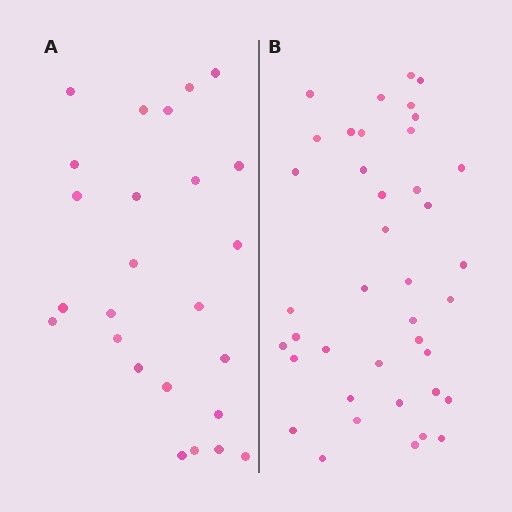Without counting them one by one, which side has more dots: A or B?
Region B (the right region) has more dots.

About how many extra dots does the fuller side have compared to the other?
Region B has approximately 15 more dots than region A.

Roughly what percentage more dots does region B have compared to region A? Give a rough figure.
About 60% more.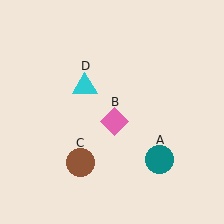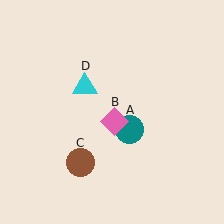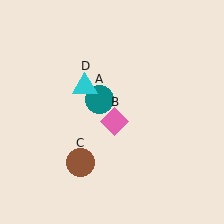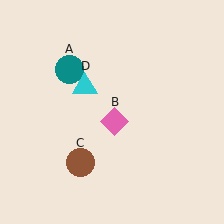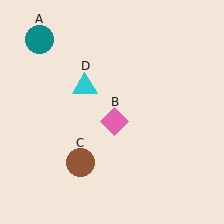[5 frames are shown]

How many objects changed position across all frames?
1 object changed position: teal circle (object A).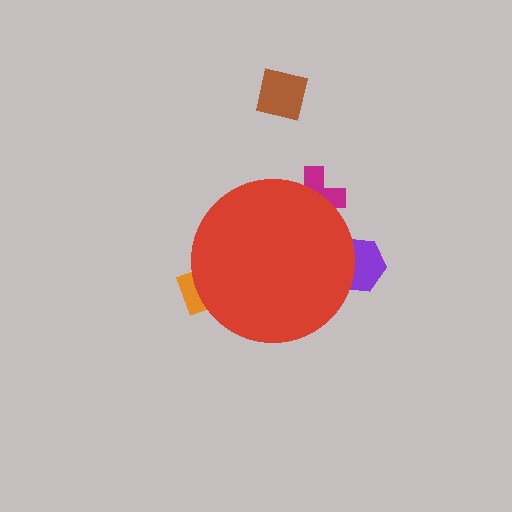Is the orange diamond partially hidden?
Yes, the orange diamond is partially hidden behind the red circle.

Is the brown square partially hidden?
No, the brown square is fully visible.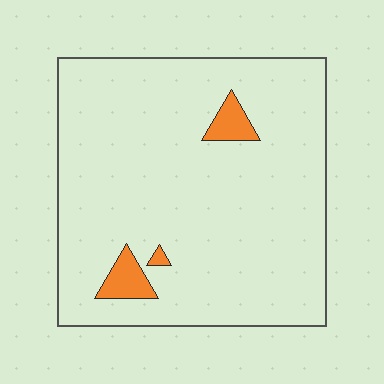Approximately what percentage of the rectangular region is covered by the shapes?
Approximately 5%.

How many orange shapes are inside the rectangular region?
3.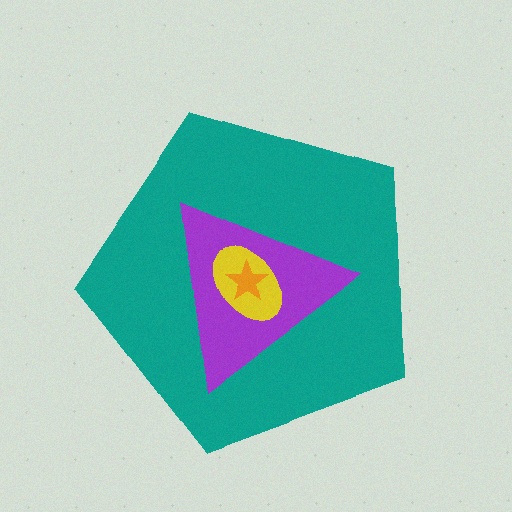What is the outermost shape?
The teal pentagon.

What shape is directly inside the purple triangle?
The yellow ellipse.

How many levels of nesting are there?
4.